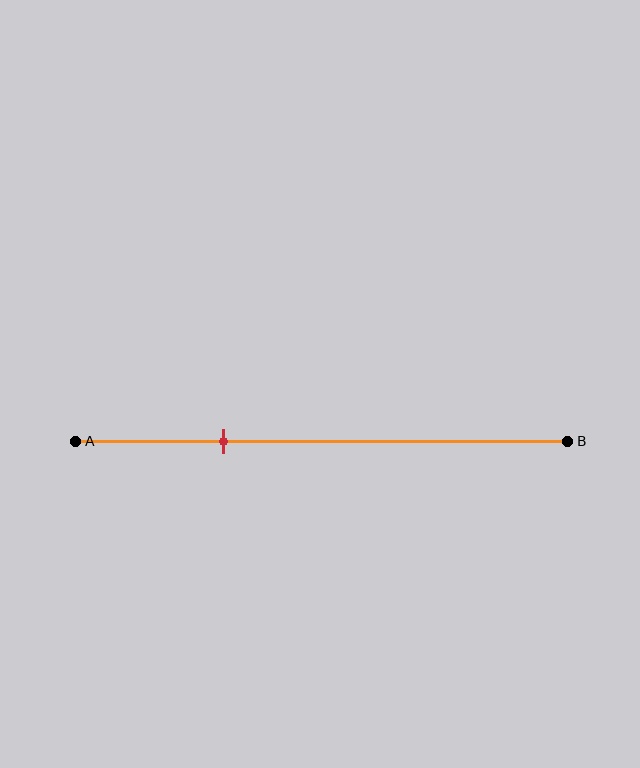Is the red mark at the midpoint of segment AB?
No, the mark is at about 30% from A, not at the 50% midpoint.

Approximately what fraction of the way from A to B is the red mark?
The red mark is approximately 30% of the way from A to B.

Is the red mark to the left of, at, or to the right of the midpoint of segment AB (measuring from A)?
The red mark is to the left of the midpoint of segment AB.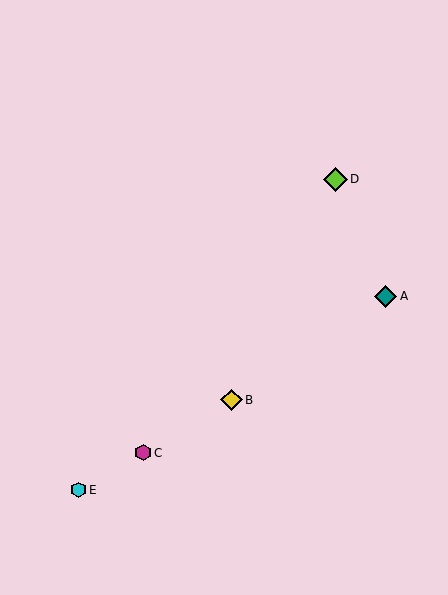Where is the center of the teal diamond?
The center of the teal diamond is at (386, 296).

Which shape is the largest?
The lime diamond (labeled D) is the largest.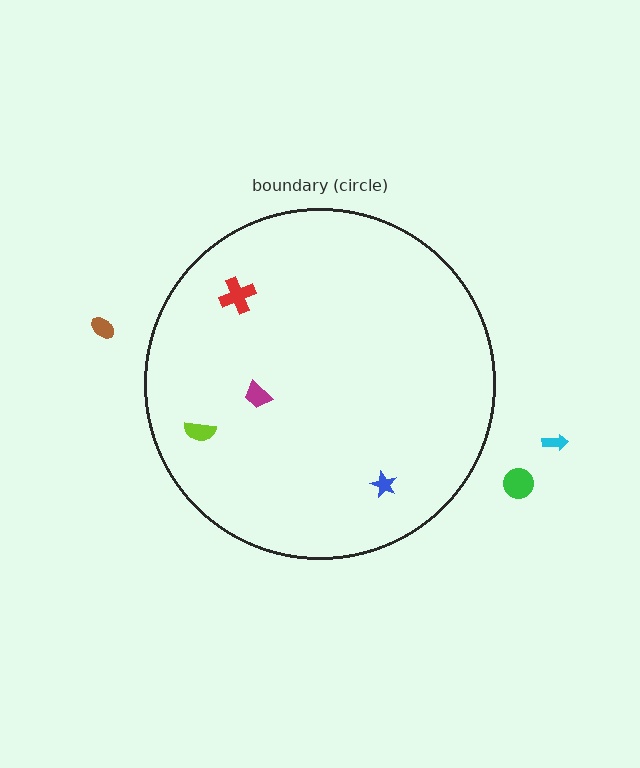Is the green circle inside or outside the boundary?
Outside.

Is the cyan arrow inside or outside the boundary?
Outside.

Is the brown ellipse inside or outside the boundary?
Outside.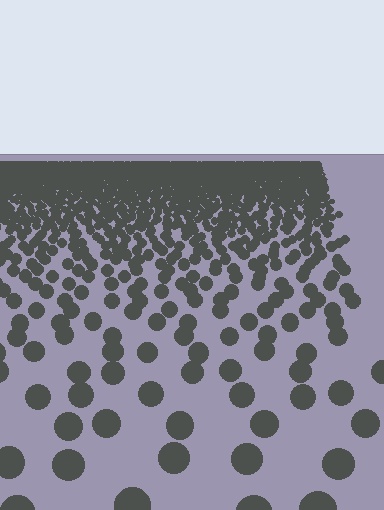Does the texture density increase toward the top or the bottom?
Density increases toward the top.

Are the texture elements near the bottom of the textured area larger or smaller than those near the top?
Larger. Near the bottom, elements are closer to the viewer and appear at a bigger on-screen size.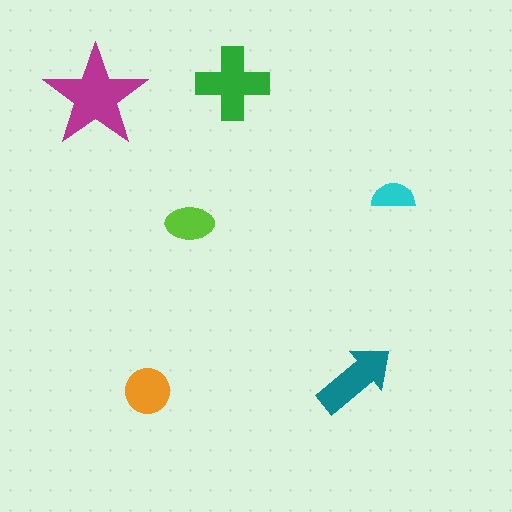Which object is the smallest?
The cyan semicircle.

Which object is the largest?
The magenta star.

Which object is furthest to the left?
The magenta star is leftmost.